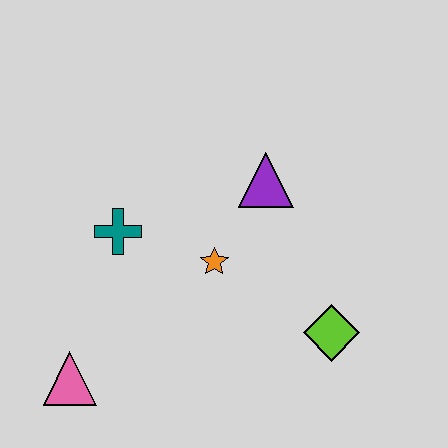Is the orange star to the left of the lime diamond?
Yes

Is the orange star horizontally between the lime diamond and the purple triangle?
No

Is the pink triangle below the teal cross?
Yes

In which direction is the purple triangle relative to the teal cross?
The purple triangle is to the right of the teal cross.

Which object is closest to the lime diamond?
The orange star is closest to the lime diamond.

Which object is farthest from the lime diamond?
The pink triangle is farthest from the lime diamond.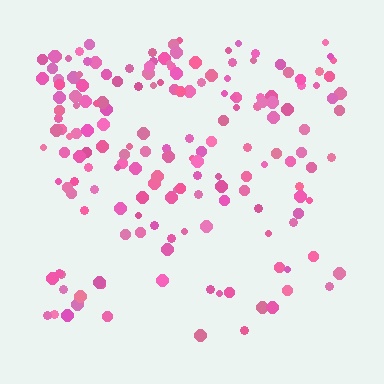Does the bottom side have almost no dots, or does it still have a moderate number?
Still a moderate number, just noticeably fewer than the top.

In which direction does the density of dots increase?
From bottom to top, with the top side densest.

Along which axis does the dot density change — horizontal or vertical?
Vertical.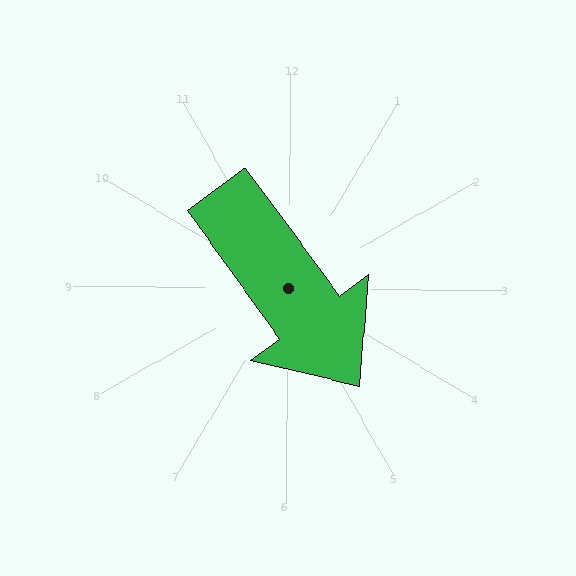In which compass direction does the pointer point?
Southeast.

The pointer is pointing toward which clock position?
Roughly 5 o'clock.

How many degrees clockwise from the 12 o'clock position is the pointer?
Approximately 143 degrees.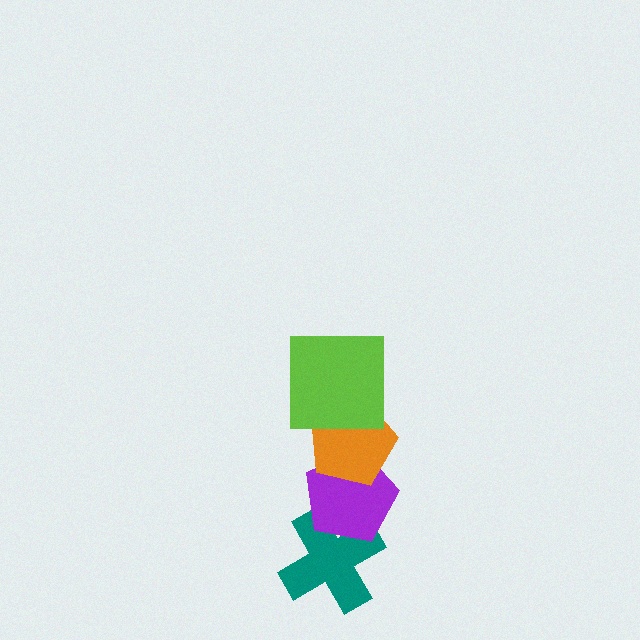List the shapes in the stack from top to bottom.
From top to bottom: the lime square, the orange pentagon, the purple pentagon, the teal cross.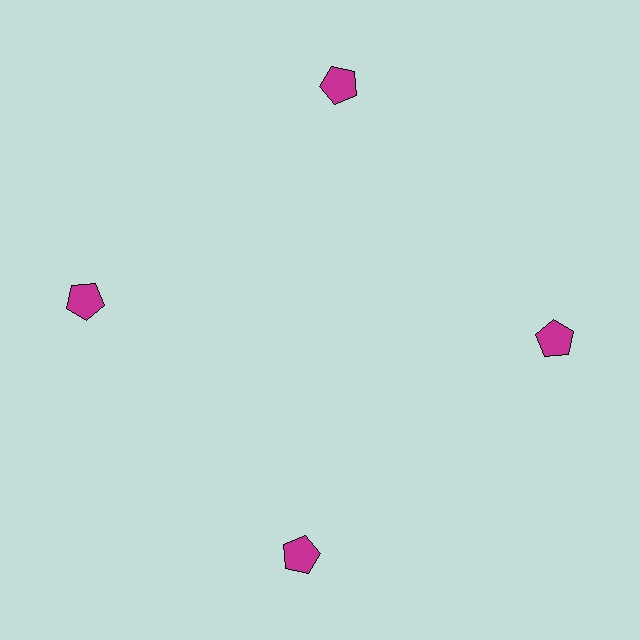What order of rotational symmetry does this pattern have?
This pattern has 4-fold rotational symmetry.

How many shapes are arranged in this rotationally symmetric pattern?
There are 4 shapes, arranged in 4 groups of 1.